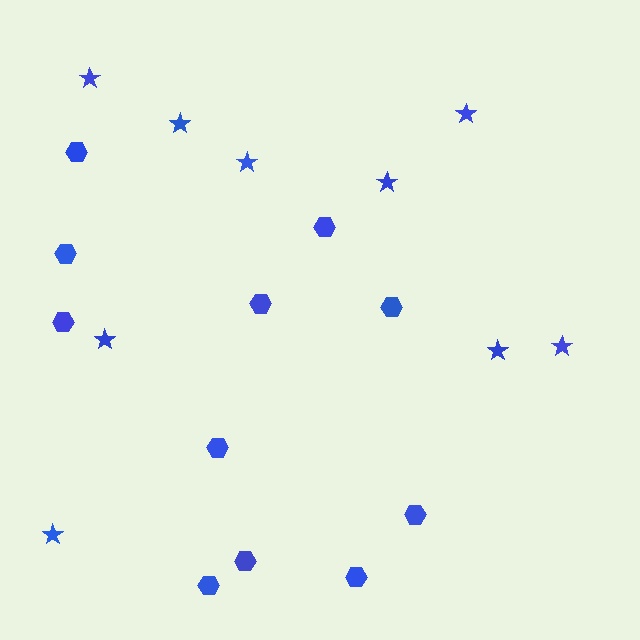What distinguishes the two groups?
There are 2 groups: one group of stars (9) and one group of hexagons (11).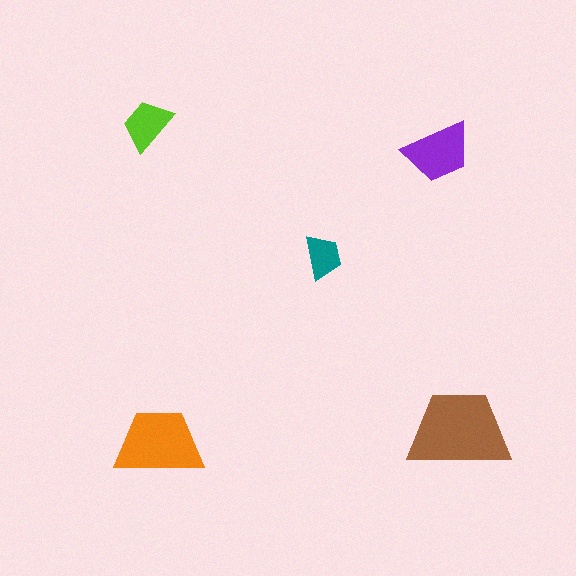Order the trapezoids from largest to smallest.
the brown one, the orange one, the purple one, the lime one, the teal one.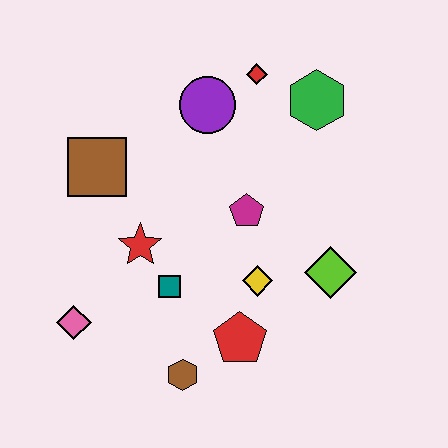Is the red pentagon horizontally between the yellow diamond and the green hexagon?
No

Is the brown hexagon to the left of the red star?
No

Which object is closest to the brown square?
The red star is closest to the brown square.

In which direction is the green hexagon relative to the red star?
The green hexagon is to the right of the red star.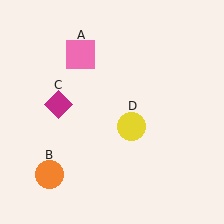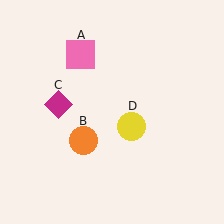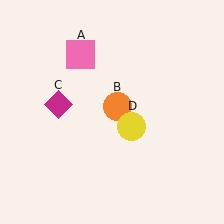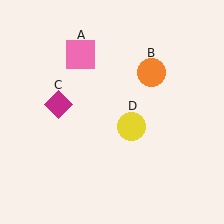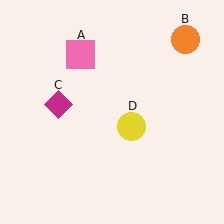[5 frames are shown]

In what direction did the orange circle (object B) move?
The orange circle (object B) moved up and to the right.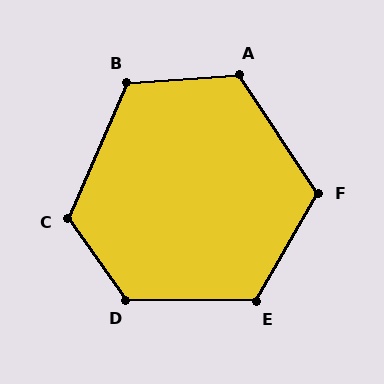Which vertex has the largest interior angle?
D, at approximately 126 degrees.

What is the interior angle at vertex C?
Approximately 121 degrees (obtuse).